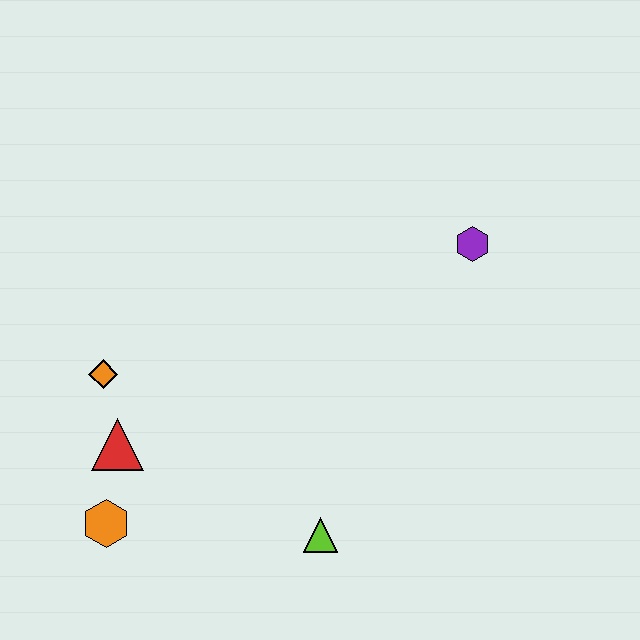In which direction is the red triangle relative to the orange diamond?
The red triangle is below the orange diamond.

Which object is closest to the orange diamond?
The red triangle is closest to the orange diamond.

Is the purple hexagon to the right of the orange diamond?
Yes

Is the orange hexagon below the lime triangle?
No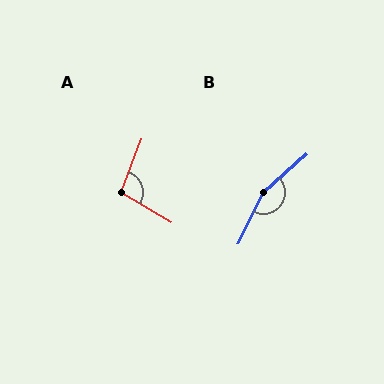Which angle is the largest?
B, at approximately 158 degrees.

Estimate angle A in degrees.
Approximately 100 degrees.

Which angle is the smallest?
A, at approximately 100 degrees.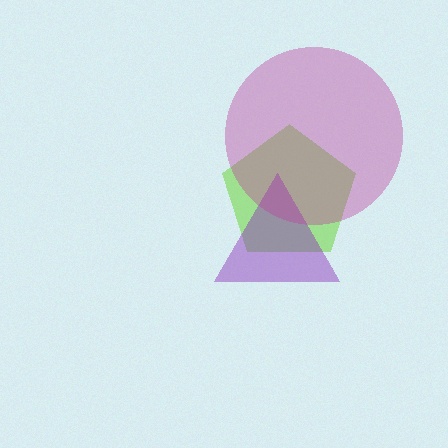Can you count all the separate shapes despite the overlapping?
Yes, there are 3 separate shapes.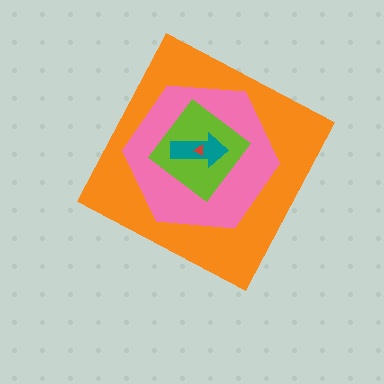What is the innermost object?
The red triangle.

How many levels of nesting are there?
5.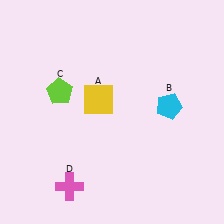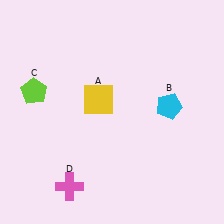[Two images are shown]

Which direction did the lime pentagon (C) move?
The lime pentagon (C) moved left.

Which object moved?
The lime pentagon (C) moved left.